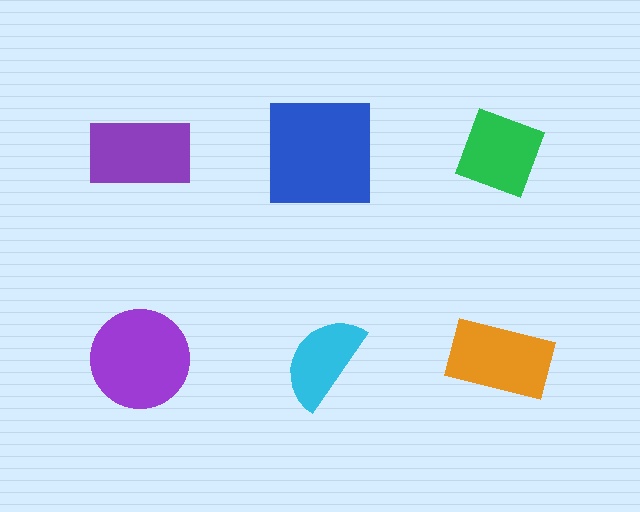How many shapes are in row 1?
3 shapes.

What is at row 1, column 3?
A green diamond.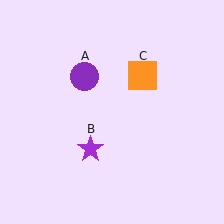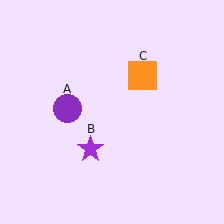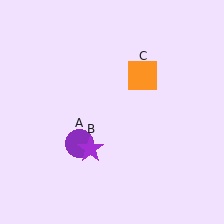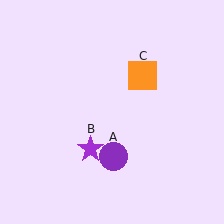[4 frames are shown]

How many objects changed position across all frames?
1 object changed position: purple circle (object A).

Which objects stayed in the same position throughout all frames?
Purple star (object B) and orange square (object C) remained stationary.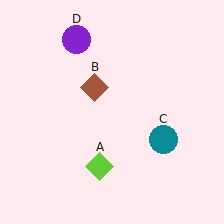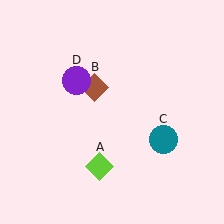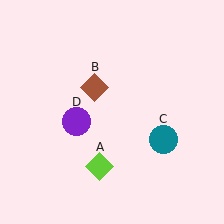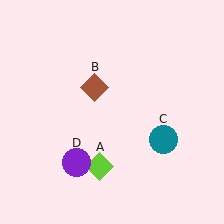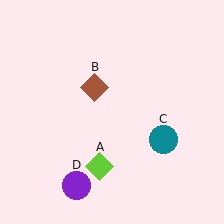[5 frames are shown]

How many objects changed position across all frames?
1 object changed position: purple circle (object D).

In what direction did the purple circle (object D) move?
The purple circle (object D) moved down.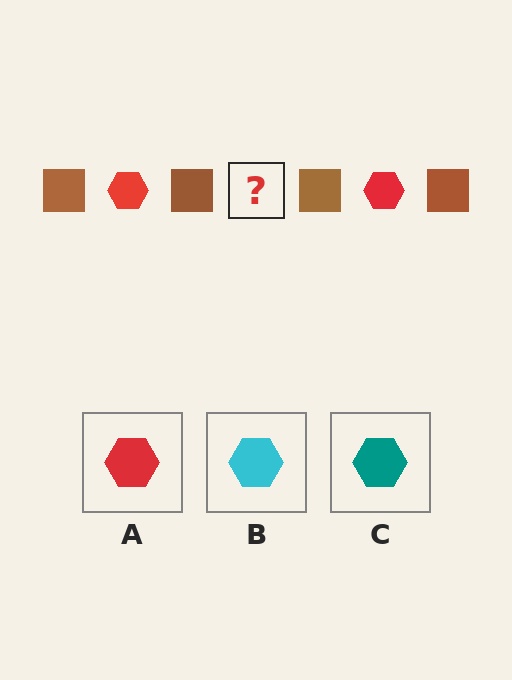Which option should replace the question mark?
Option A.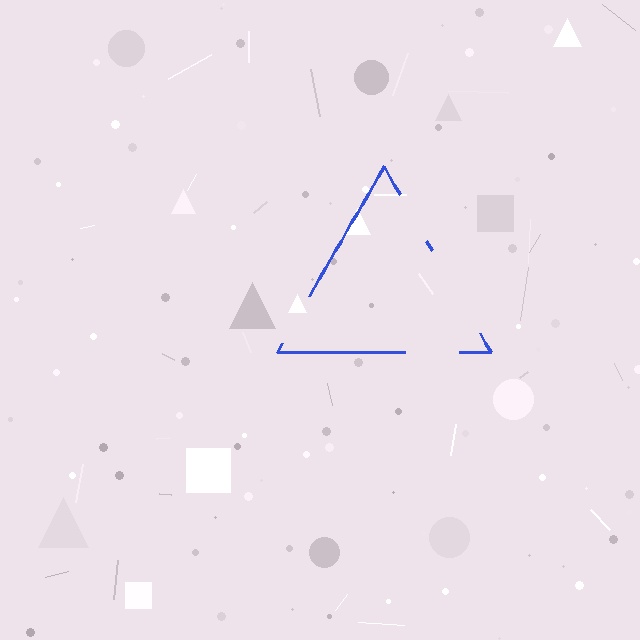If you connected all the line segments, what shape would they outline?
They would outline a triangle.